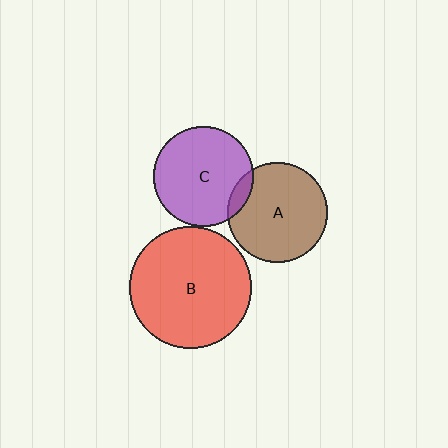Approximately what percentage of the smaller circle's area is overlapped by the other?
Approximately 10%.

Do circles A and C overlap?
Yes.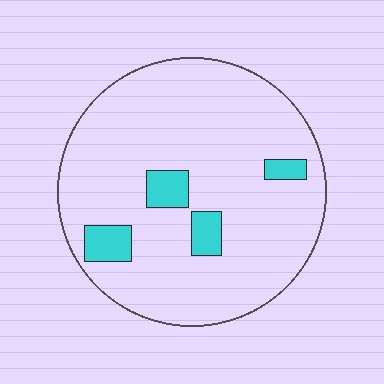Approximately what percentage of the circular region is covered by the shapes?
Approximately 10%.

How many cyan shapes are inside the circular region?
4.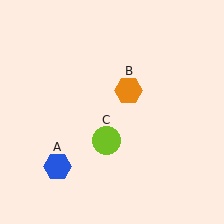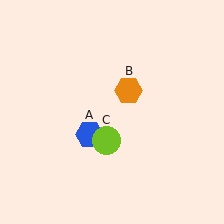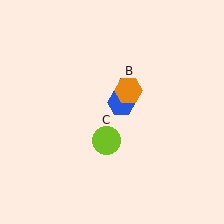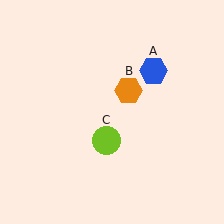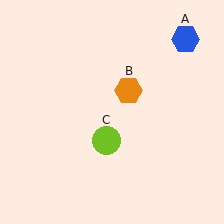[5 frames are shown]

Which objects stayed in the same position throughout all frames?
Orange hexagon (object B) and lime circle (object C) remained stationary.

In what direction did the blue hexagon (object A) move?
The blue hexagon (object A) moved up and to the right.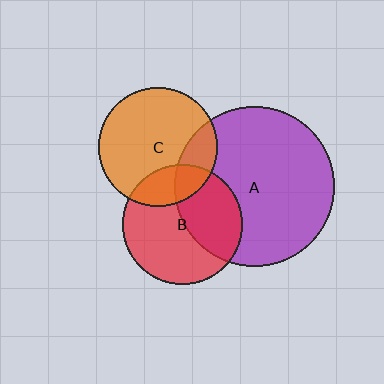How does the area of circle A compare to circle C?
Approximately 1.8 times.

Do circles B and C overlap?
Yes.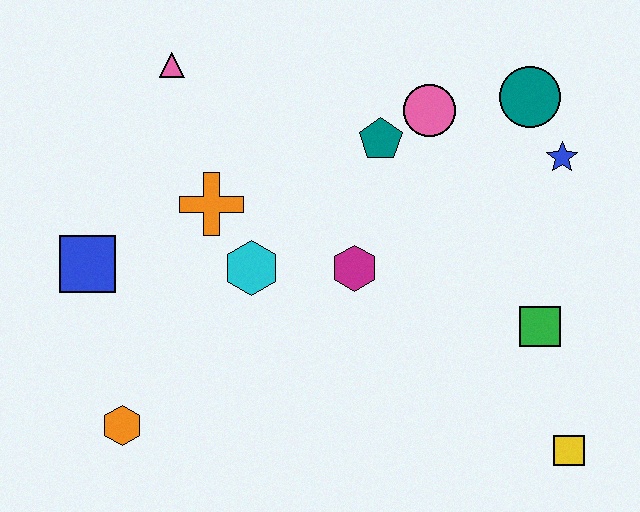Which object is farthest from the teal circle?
The orange hexagon is farthest from the teal circle.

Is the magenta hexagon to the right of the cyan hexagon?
Yes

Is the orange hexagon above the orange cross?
No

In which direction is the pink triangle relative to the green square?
The pink triangle is to the left of the green square.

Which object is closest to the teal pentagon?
The pink circle is closest to the teal pentagon.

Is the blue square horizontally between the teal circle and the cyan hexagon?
No